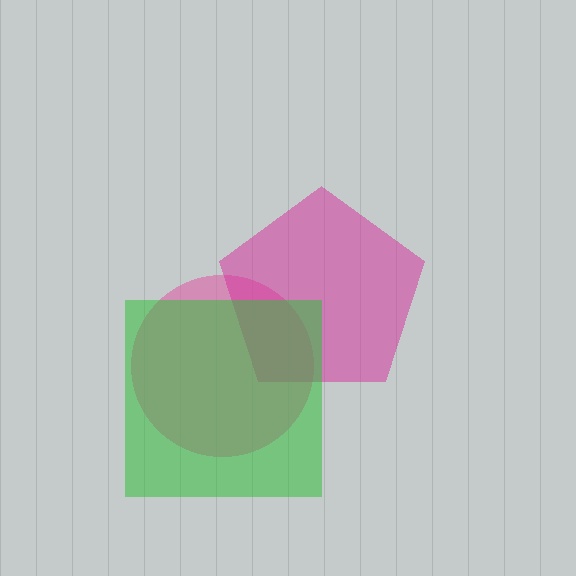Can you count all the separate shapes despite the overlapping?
Yes, there are 3 separate shapes.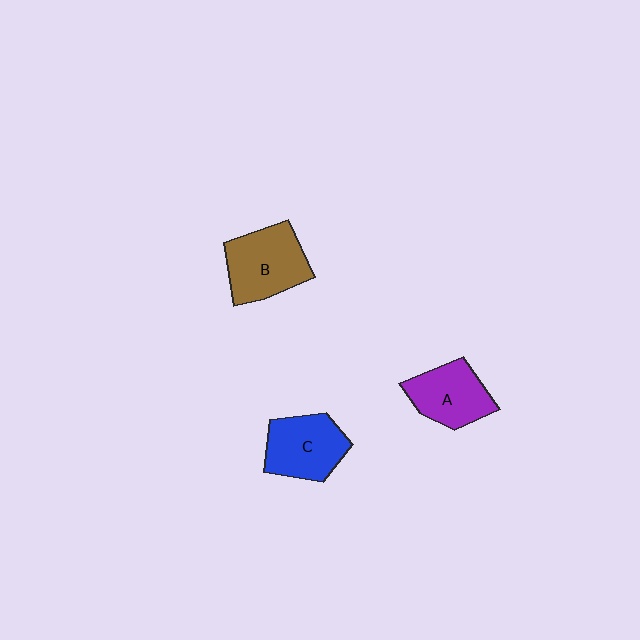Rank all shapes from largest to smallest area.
From largest to smallest: B (brown), C (blue), A (purple).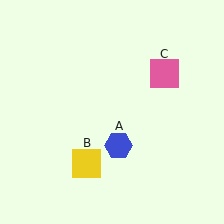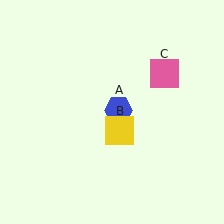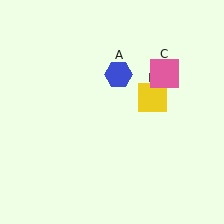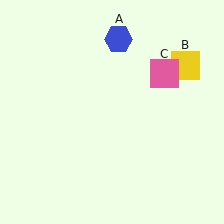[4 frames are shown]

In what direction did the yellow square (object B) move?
The yellow square (object B) moved up and to the right.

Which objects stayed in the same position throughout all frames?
Pink square (object C) remained stationary.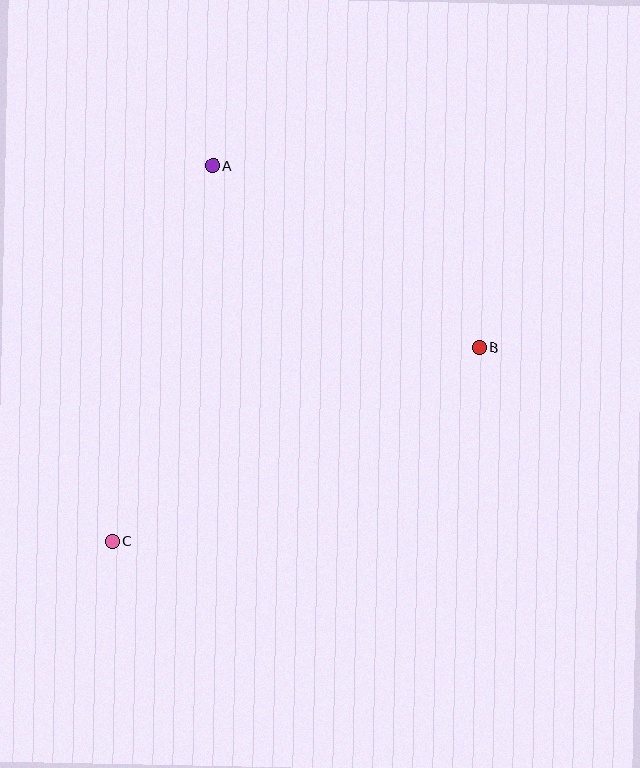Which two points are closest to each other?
Points A and B are closest to each other.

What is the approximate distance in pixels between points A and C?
The distance between A and C is approximately 388 pixels.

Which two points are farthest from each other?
Points B and C are farthest from each other.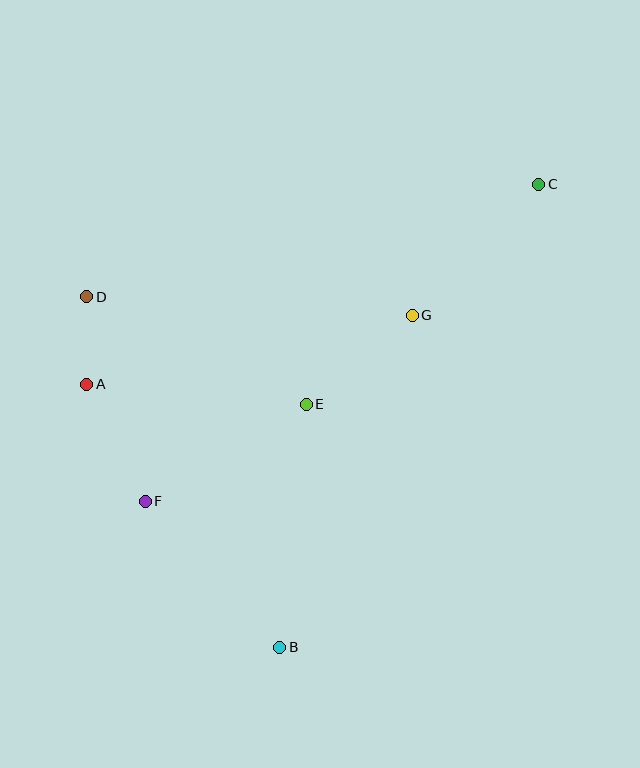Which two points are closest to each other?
Points A and D are closest to each other.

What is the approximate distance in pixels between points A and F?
The distance between A and F is approximately 131 pixels.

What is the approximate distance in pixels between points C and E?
The distance between C and E is approximately 320 pixels.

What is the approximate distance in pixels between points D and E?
The distance between D and E is approximately 244 pixels.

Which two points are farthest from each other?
Points B and C are farthest from each other.